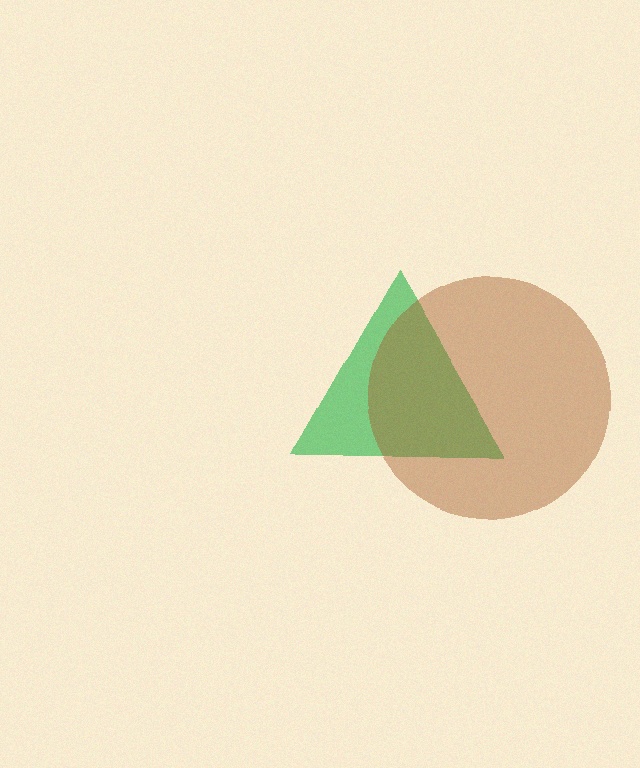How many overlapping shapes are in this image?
There are 2 overlapping shapes in the image.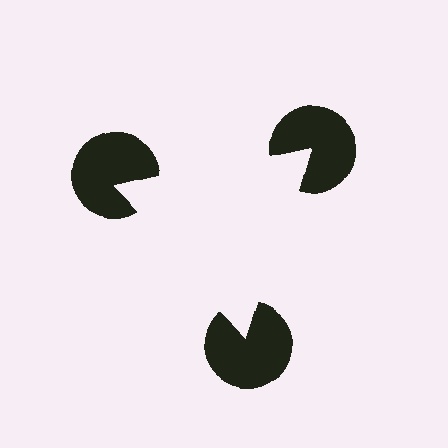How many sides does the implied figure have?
3 sides.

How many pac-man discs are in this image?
There are 3 — one at each vertex of the illusory triangle.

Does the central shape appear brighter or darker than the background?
It typically appears slightly brighter than the background, even though no actual brightness change is drawn.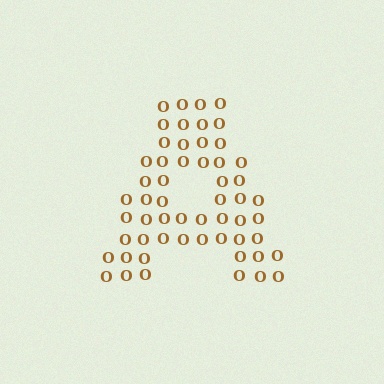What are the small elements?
The small elements are letter O's.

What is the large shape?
The large shape is the letter A.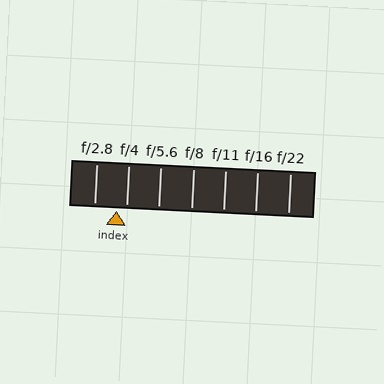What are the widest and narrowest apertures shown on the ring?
The widest aperture shown is f/2.8 and the narrowest is f/22.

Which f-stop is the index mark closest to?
The index mark is closest to f/4.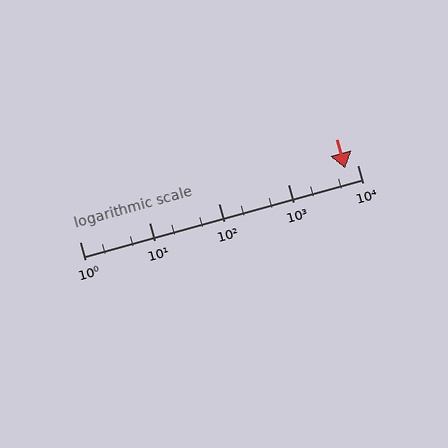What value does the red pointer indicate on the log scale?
The pointer indicates approximately 6800.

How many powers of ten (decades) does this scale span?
The scale spans 4 decades, from 1 to 10000.